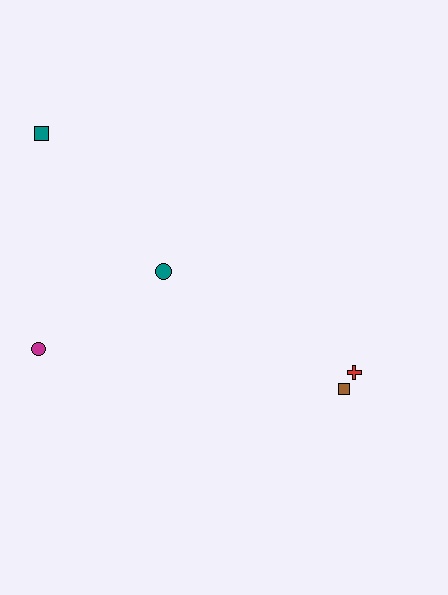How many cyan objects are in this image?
There are no cyan objects.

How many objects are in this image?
There are 5 objects.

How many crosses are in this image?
There is 1 cross.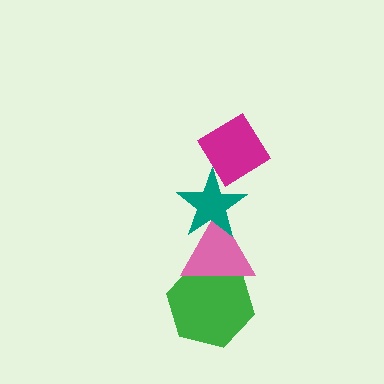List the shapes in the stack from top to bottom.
From top to bottom: the magenta diamond, the teal star, the pink triangle, the green hexagon.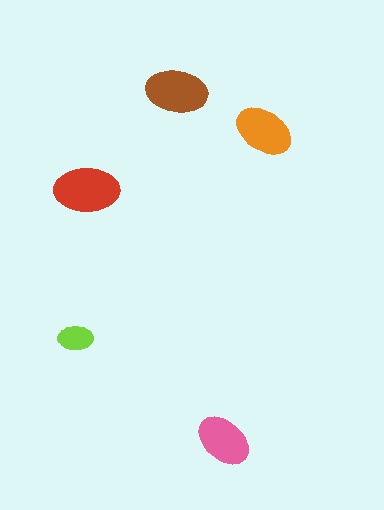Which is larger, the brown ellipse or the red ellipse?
The red one.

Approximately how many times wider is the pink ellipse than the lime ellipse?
About 1.5 times wider.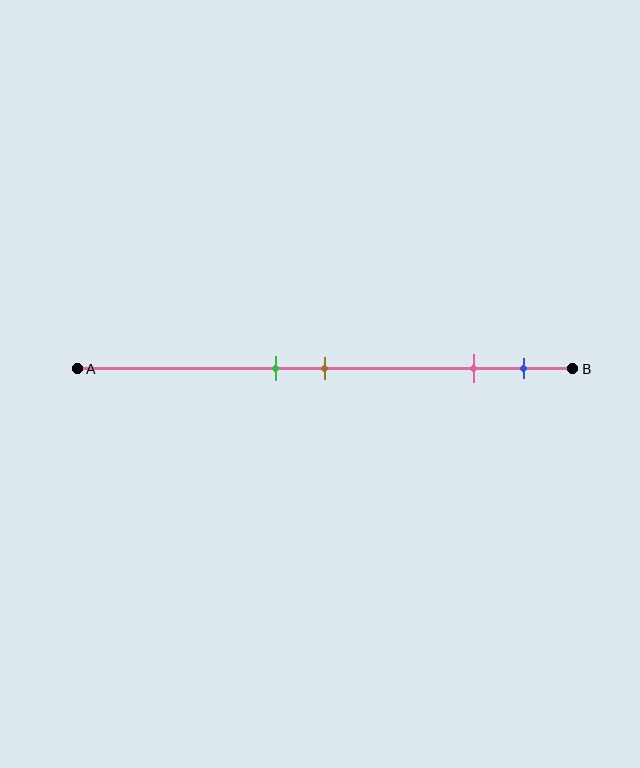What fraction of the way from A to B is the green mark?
The green mark is approximately 40% (0.4) of the way from A to B.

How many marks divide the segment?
There are 4 marks dividing the segment.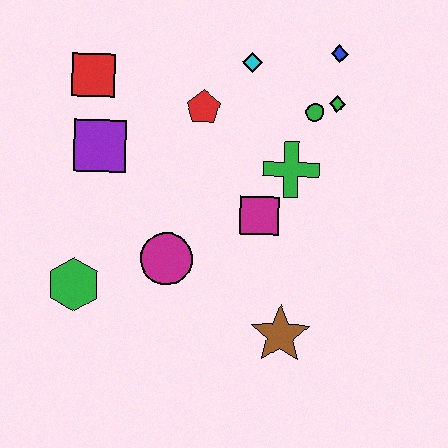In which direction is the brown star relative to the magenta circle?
The brown star is to the right of the magenta circle.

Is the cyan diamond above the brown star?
Yes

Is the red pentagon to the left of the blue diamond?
Yes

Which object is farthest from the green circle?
The green hexagon is farthest from the green circle.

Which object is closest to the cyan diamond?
The red pentagon is closest to the cyan diamond.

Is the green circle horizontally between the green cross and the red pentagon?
No